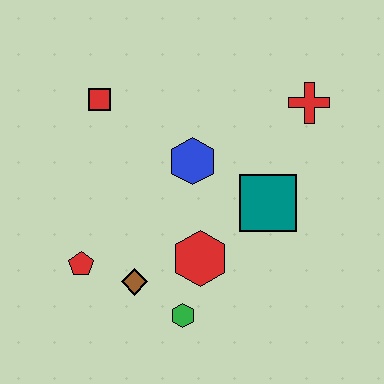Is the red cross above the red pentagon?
Yes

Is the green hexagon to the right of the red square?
Yes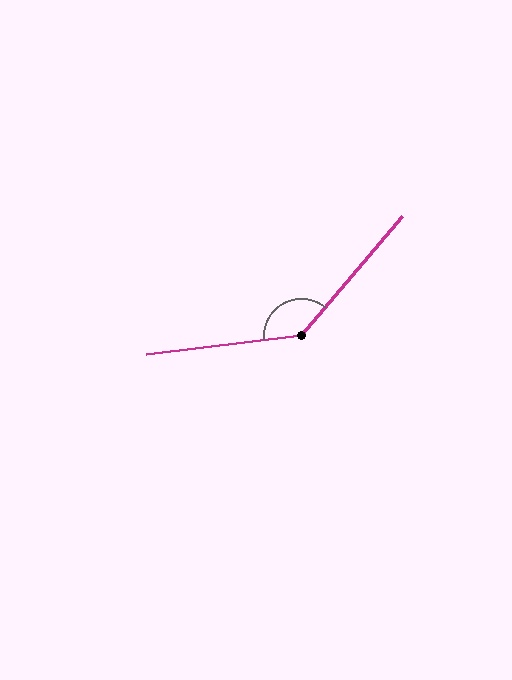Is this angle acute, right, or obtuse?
It is obtuse.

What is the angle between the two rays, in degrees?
Approximately 137 degrees.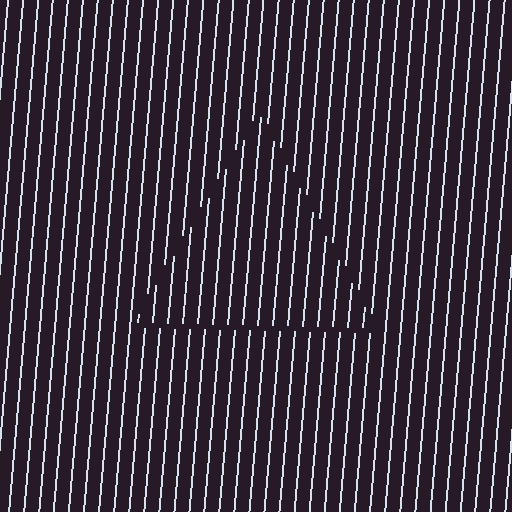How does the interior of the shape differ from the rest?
The interior of the shape contains the same grating, shifted by half a period — the contour is defined by the phase discontinuity where line-ends from the inner and outer gratings abut.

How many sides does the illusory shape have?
3 sides — the line-ends trace a triangle.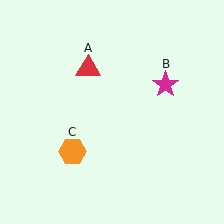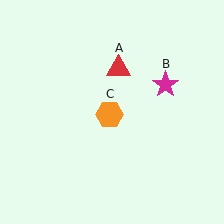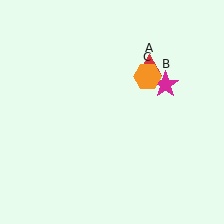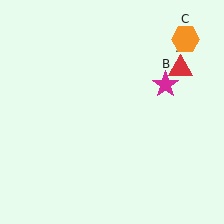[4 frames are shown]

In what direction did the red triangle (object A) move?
The red triangle (object A) moved right.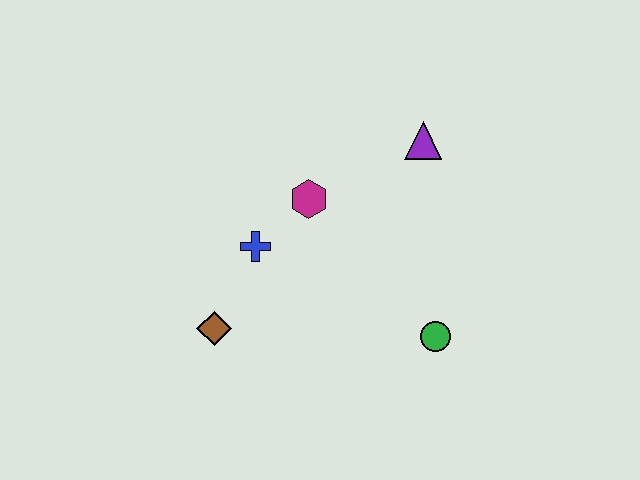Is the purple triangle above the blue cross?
Yes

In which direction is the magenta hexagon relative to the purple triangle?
The magenta hexagon is to the left of the purple triangle.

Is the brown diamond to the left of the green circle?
Yes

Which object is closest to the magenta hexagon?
The blue cross is closest to the magenta hexagon.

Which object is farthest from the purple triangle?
The brown diamond is farthest from the purple triangle.